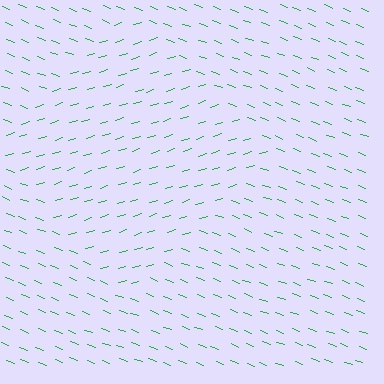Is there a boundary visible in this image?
Yes, there is a texture boundary formed by a change in line orientation.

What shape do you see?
I see a diamond.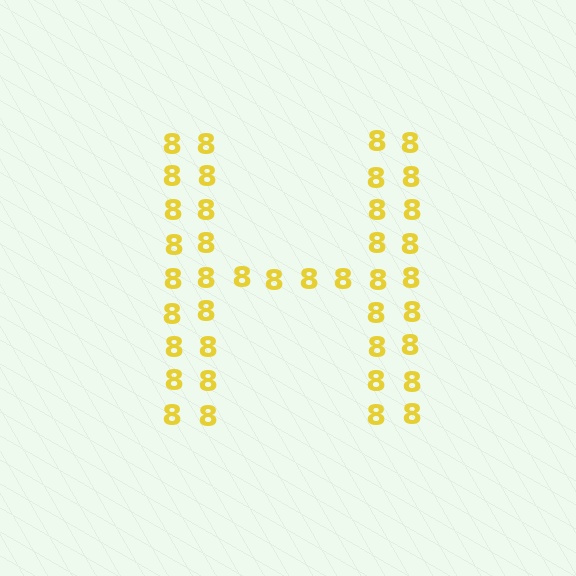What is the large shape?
The large shape is the letter H.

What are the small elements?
The small elements are digit 8's.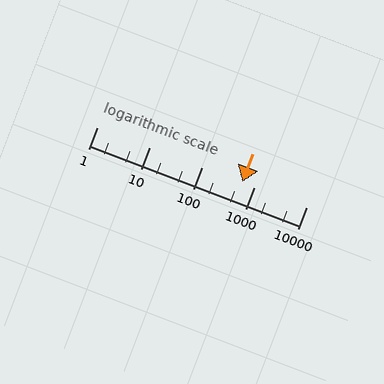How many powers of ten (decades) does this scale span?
The scale spans 4 decades, from 1 to 10000.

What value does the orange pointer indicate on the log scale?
The pointer indicates approximately 610.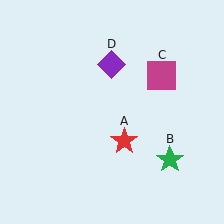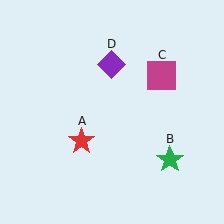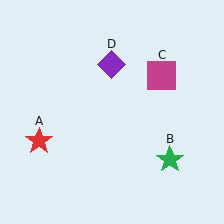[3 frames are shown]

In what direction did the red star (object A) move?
The red star (object A) moved left.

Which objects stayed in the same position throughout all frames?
Green star (object B) and magenta square (object C) and purple diamond (object D) remained stationary.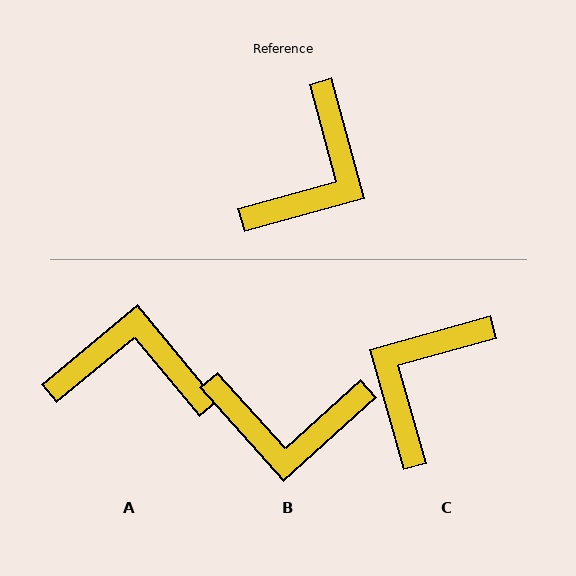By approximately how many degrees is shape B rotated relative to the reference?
Approximately 63 degrees clockwise.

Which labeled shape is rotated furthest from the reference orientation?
C, about 180 degrees away.